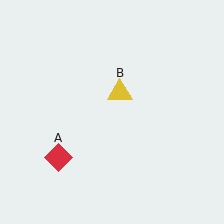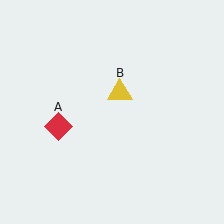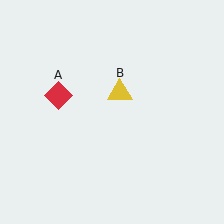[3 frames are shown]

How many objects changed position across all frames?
1 object changed position: red diamond (object A).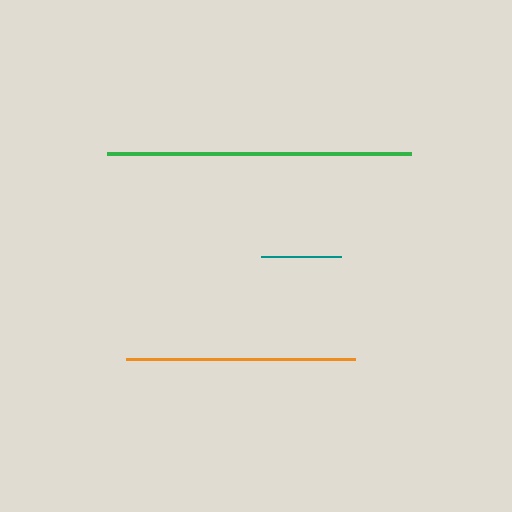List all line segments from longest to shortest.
From longest to shortest: green, orange, teal.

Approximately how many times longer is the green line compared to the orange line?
The green line is approximately 1.3 times the length of the orange line.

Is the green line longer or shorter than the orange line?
The green line is longer than the orange line.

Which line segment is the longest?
The green line is the longest at approximately 303 pixels.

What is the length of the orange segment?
The orange segment is approximately 229 pixels long.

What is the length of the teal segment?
The teal segment is approximately 79 pixels long.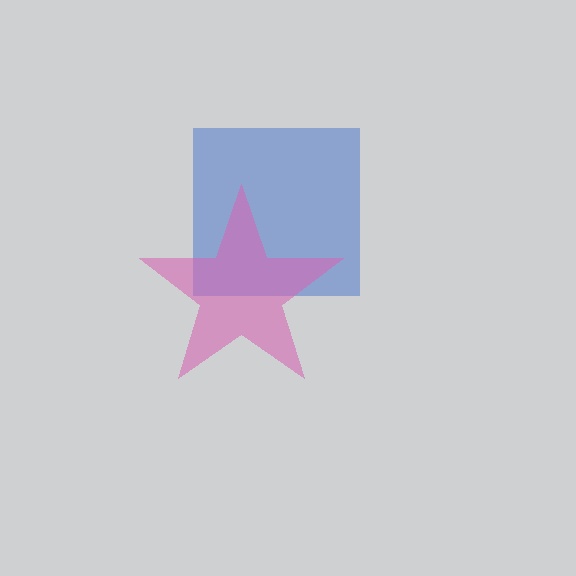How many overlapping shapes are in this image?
There are 2 overlapping shapes in the image.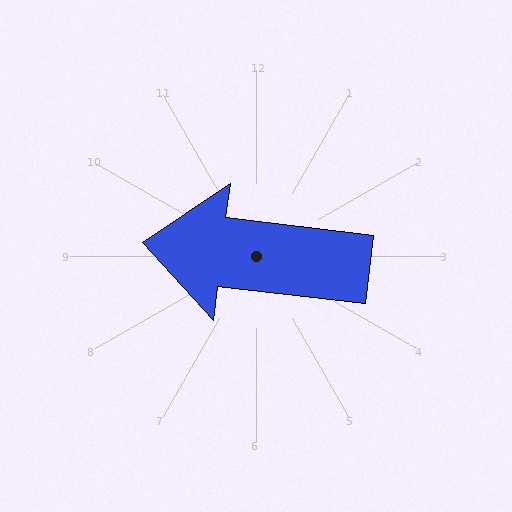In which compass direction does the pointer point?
West.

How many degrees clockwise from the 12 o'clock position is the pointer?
Approximately 277 degrees.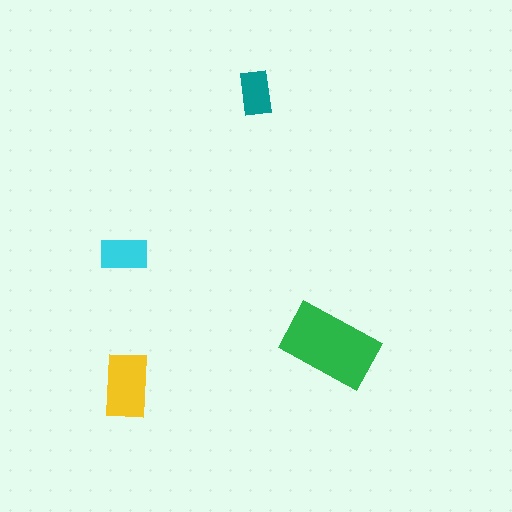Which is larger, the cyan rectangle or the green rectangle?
The green one.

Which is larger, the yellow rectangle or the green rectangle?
The green one.